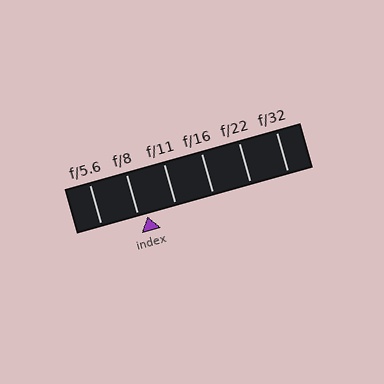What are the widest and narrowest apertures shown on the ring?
The widest aperture shown is f/5.6 and the narrowest is f/32.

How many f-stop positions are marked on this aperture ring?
There are 6 f-stop positions marked.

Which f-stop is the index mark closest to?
The index mark is closest to f/8.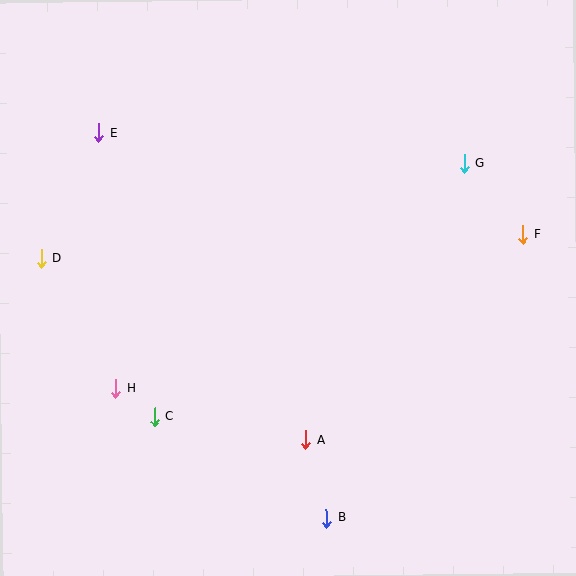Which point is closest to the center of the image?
Point A at (305, 440) is closest to the center.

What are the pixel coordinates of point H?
Point H is at (116, 388).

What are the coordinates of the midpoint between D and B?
The midpoint between D and B is at (184, 388).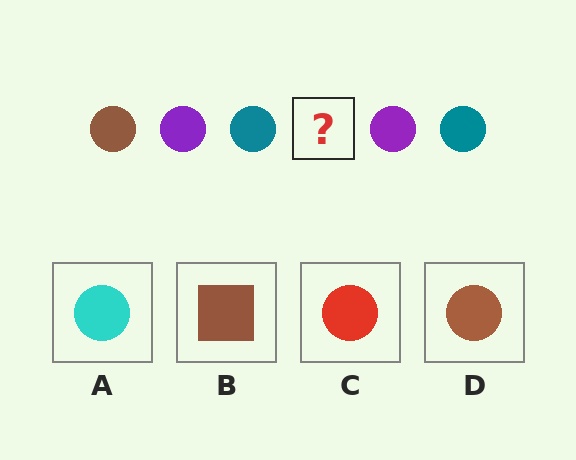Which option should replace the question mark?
Option D.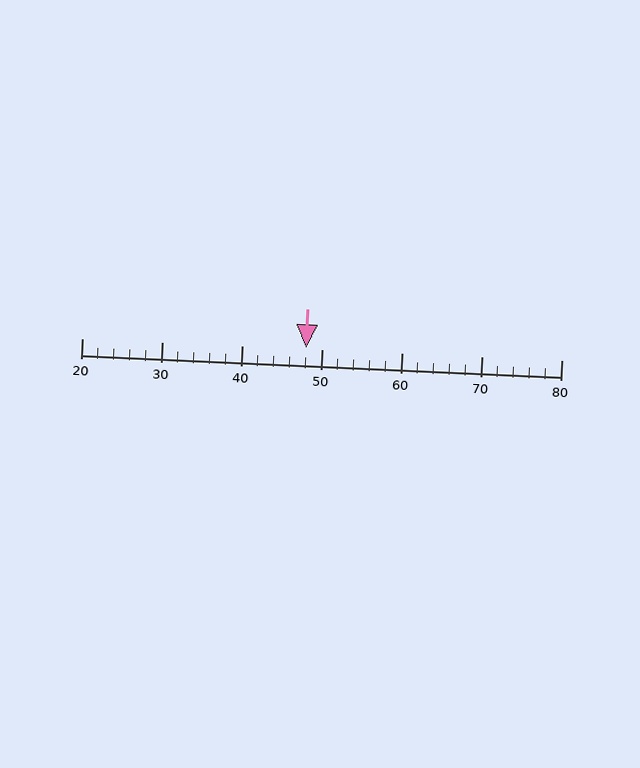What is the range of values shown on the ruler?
The ruler shows values from 20 to 80.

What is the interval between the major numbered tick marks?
The major tick marks are spaced 10 units apart.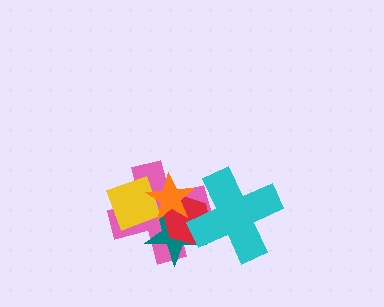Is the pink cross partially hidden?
Yes, it is partially covered by another shape.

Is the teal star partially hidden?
Yes, it is partially covered by another shape.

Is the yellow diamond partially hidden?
Yes, it is partially covered by another shape.